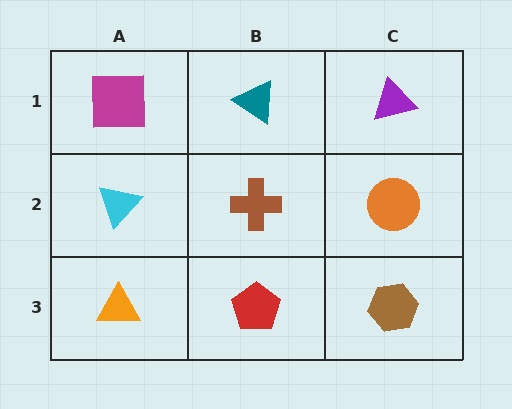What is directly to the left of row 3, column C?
A red pentagon.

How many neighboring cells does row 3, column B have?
3.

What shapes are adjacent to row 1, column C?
An orange circle (row 2, column C), a teal triangle (row 1, column B).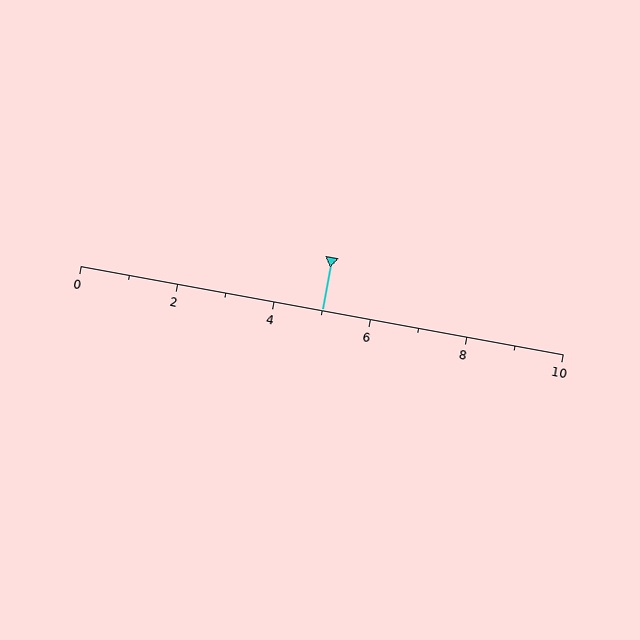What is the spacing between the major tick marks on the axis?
The major ticks are spaced 2 apart.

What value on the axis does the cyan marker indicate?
The marker indicates approximately 5.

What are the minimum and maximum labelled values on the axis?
The axis runs from 0 to 10.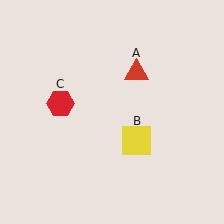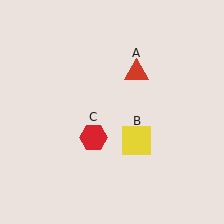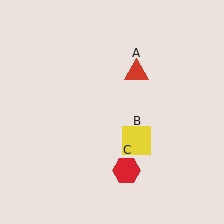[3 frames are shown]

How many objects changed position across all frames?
1 object changed position: red hexagon (object C).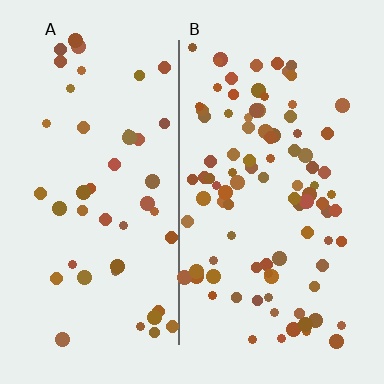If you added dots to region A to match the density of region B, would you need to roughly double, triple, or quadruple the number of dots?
Approximately double.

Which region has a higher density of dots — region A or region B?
B (the right).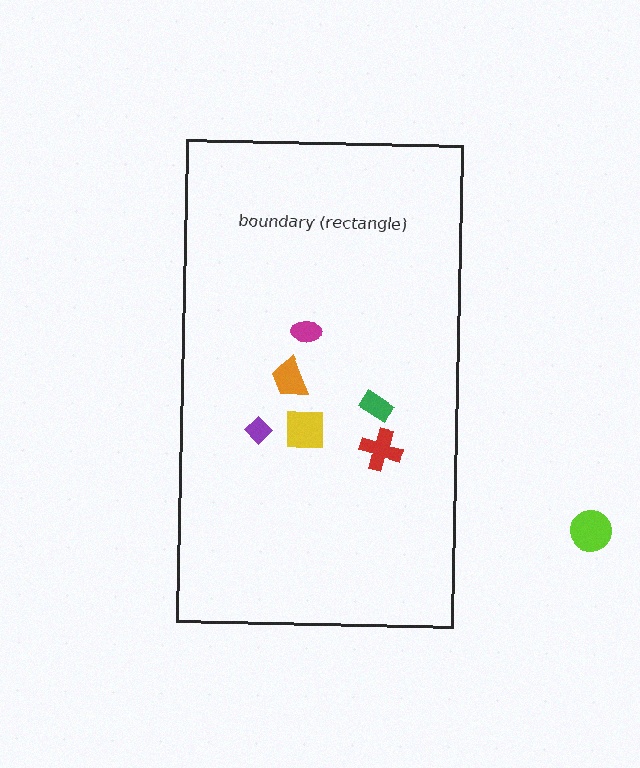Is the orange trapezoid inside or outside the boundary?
Inside.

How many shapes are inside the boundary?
6 inside, 1 outside.